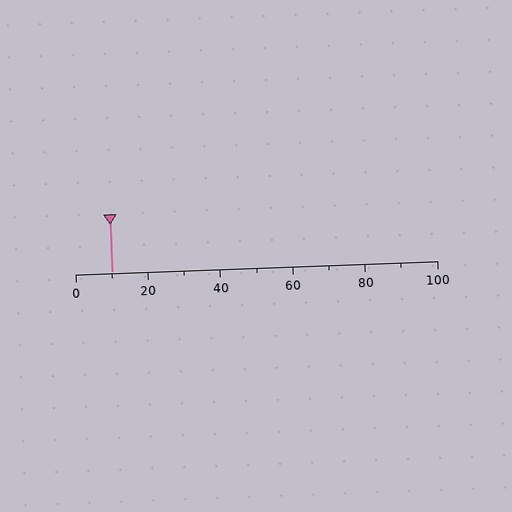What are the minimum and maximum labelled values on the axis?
The axis runs from 0 to 100.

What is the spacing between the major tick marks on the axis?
The major ticks are spaced 20 apart.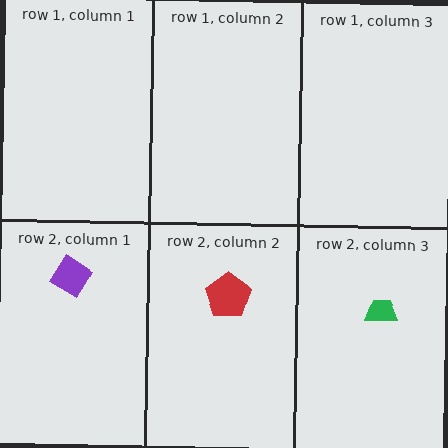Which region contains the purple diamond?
The row 2, column 1 region.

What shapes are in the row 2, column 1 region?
The purple diamond.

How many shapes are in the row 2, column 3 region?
1.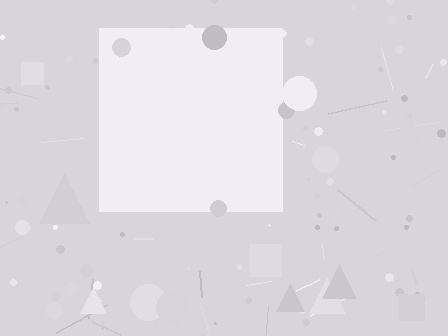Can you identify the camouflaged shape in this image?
The camouflaged shape is a square.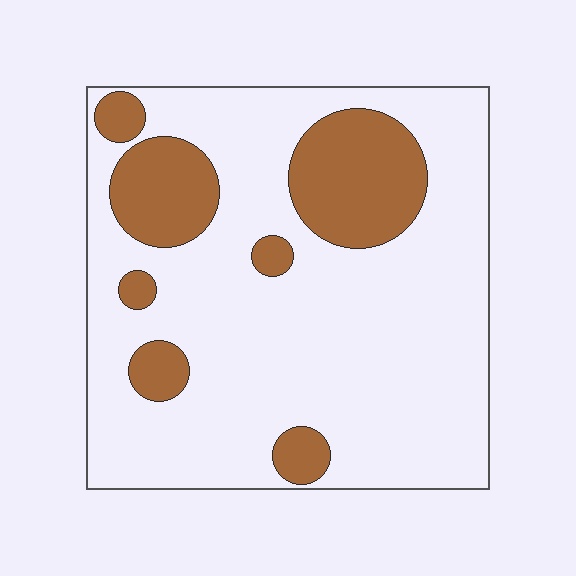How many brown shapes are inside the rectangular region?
7.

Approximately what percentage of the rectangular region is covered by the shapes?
Approximately 20%.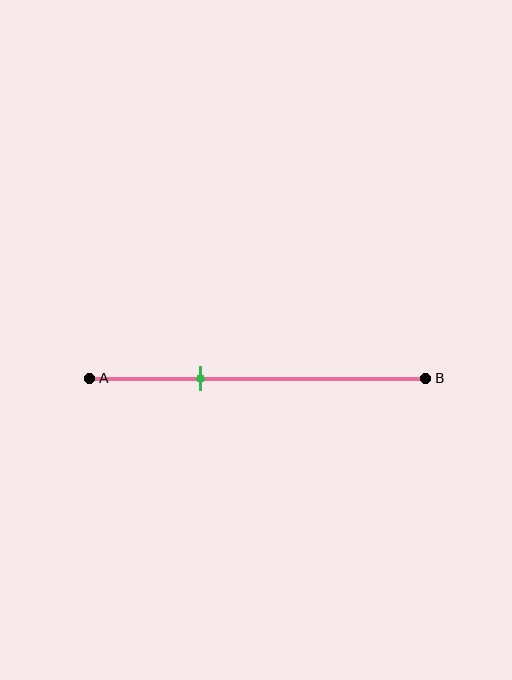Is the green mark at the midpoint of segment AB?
No, the mark is at about 35% from A, not at the 50% midpoint.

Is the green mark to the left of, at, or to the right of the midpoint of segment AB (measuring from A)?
The green mark is to the left of the midpoint of segment AB.